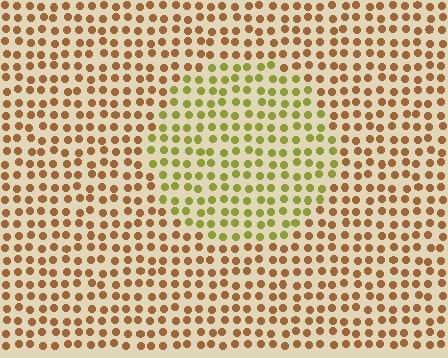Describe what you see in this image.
The image is filled with small brown elements in a uniform arrangement. A circle-shaped region is visible where the elements are tinted to a slightly different hue, forming a subtle color boundary.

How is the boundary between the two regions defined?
The boundary is defined purely by a slight shift in hue (about 43 degrees). Spacing, size, and orientation are identical on both sides.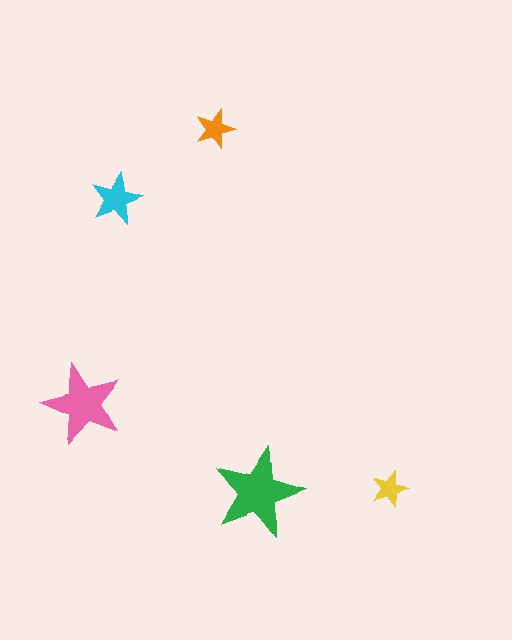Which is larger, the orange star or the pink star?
The pink one.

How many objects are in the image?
There are 5 objects in the image.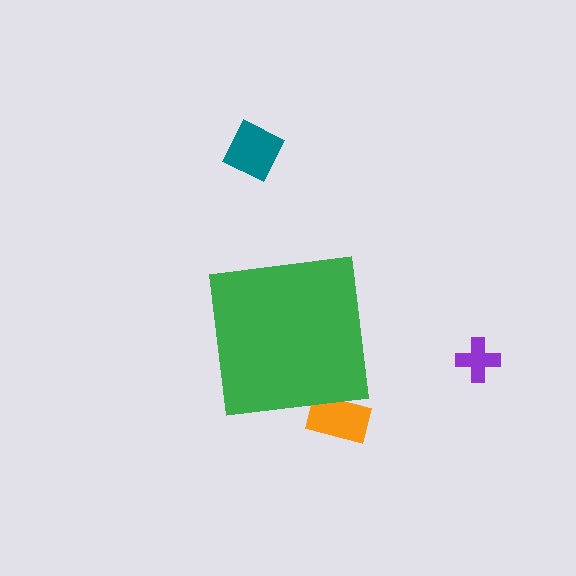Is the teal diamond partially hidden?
No, the teal diamond is fully visible.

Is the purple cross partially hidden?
No, the purple cross is fully visible.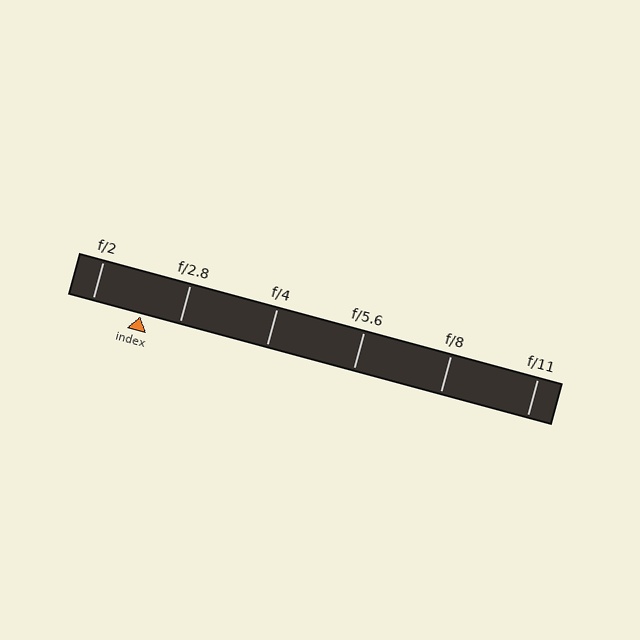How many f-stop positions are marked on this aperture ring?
There are 6 f-stop positions marked.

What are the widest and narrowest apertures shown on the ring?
The widest aperture shown is f/2 and the narrowest is f/11.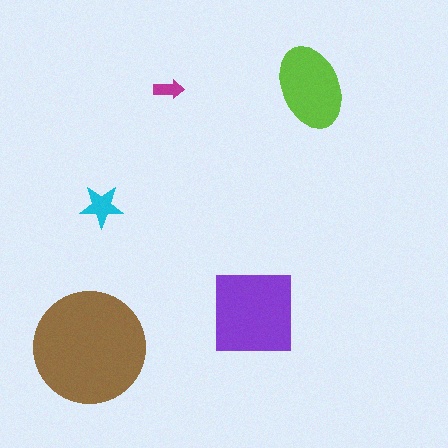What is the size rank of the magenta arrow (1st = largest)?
5th.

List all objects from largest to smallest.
The brown circle, the purple square, the lime ellipse, the cyan star, the magenta arrow.